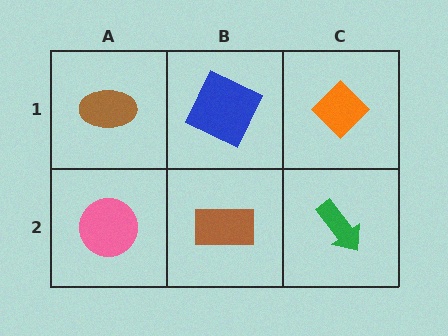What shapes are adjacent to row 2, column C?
An orange diamond (row 1, column C), a brown rectangle (row 2, column B).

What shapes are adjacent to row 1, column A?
A pink circle (row 2, column A), a blue square (row 1, column B).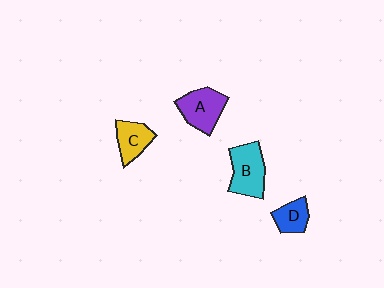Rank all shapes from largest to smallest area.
From largest to smallest: B (cyan), A (purple), C (yellow), D (blue).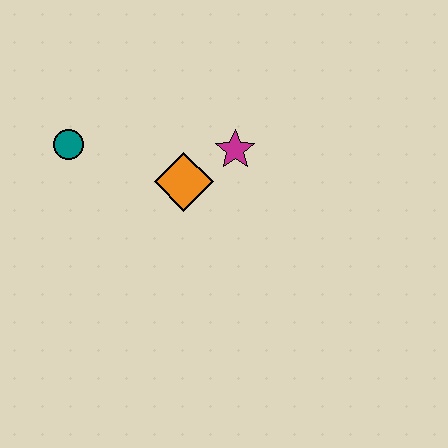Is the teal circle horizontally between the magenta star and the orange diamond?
No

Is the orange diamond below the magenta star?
Yes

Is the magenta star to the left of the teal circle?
No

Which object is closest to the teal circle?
The orange diamond is closest to the teal circle.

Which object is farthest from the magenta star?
The teal circle is farthest from the magenta star.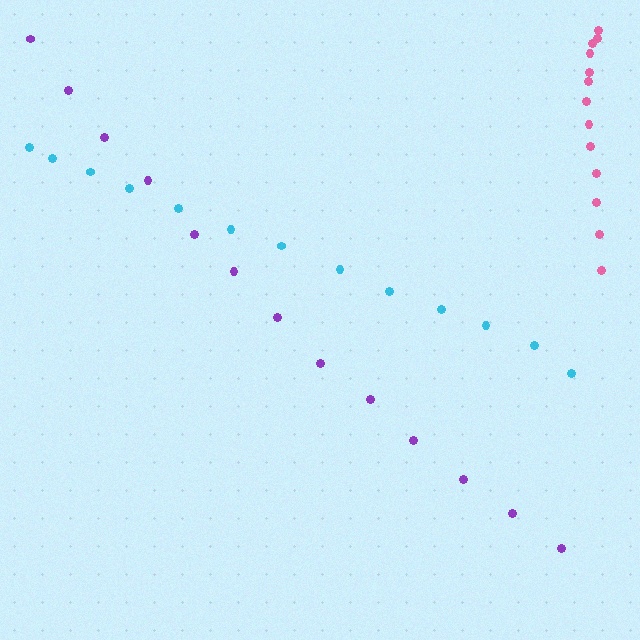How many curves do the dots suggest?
There are 3 distinct paths.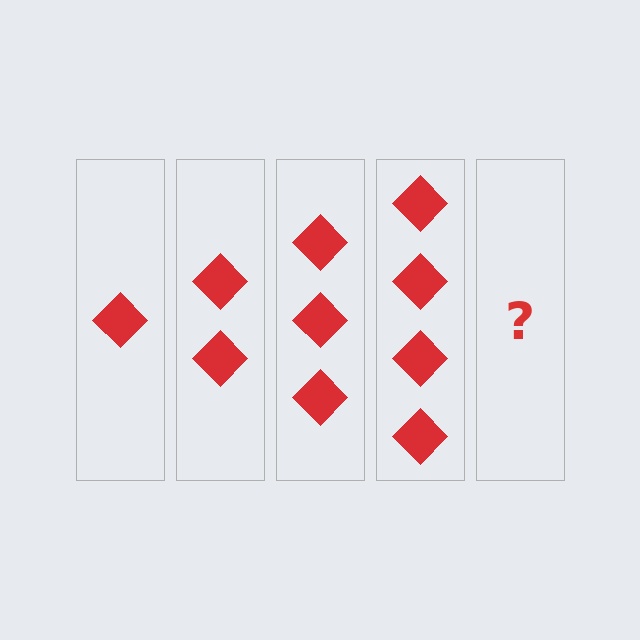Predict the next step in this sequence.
The next step is 5 diamonds.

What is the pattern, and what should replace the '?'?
The pattern is that each step adds one more diamond. The '?' should be 5 diamonds.